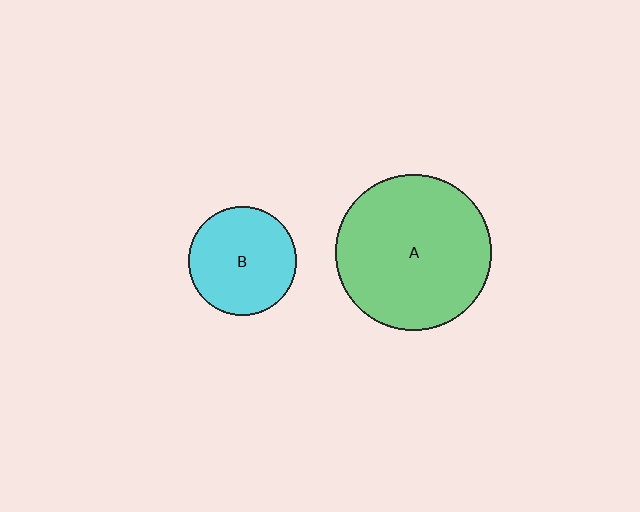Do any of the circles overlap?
No, none of the circles overlap.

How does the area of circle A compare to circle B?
Approximately 2.1 times.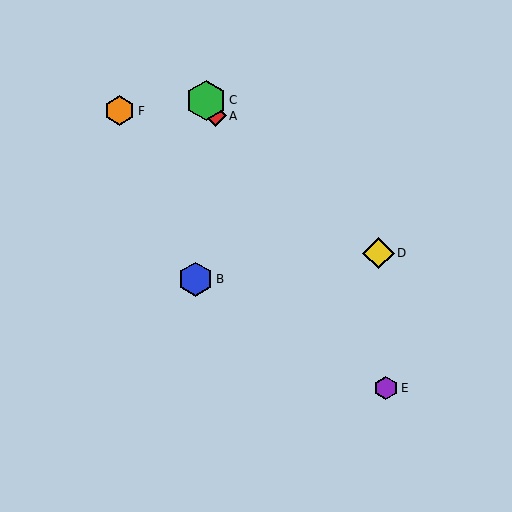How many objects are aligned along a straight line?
3 objects (A, C, E) are aligned along a straight line.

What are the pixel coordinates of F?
Object F is at (120, 111).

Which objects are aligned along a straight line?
Objects A, C, E are aligned along a straight line.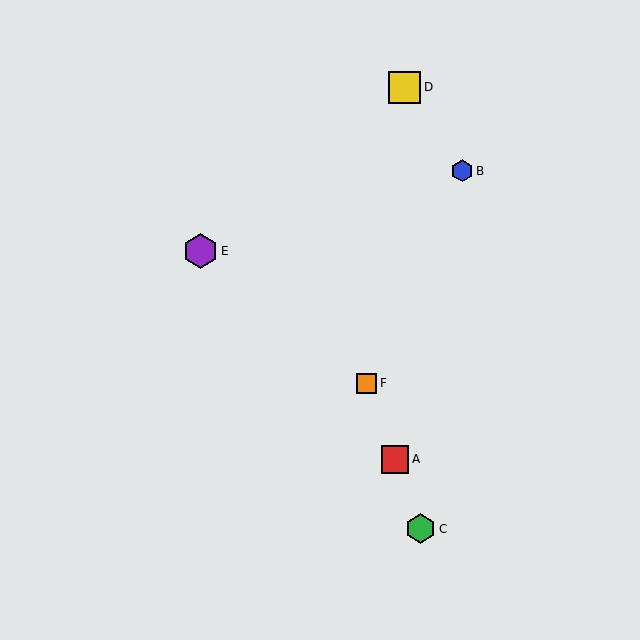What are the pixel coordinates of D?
Object D is at (404, 87).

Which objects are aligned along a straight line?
Objects A, C, F are aligned along a straight line.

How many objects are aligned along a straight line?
3 objects (A, C, F) are aligned along a straight line.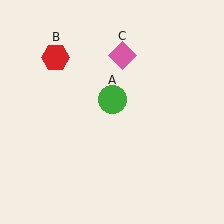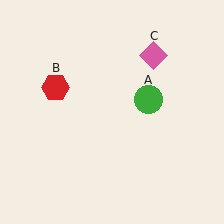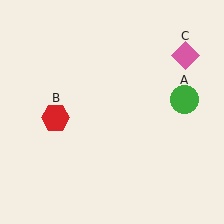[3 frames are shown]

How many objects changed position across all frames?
3 objects changed position: green circle (object A), red hexagon (object B), pink diamond (object C).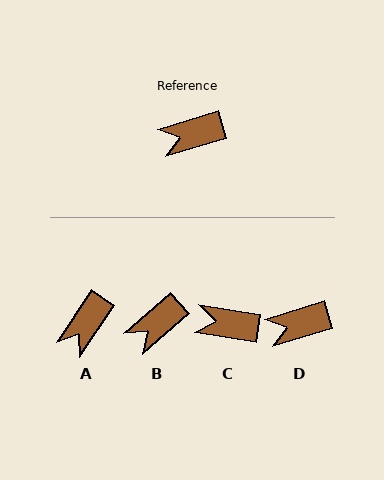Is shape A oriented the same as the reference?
No, it is off by about 40 degrees.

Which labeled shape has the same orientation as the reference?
D.